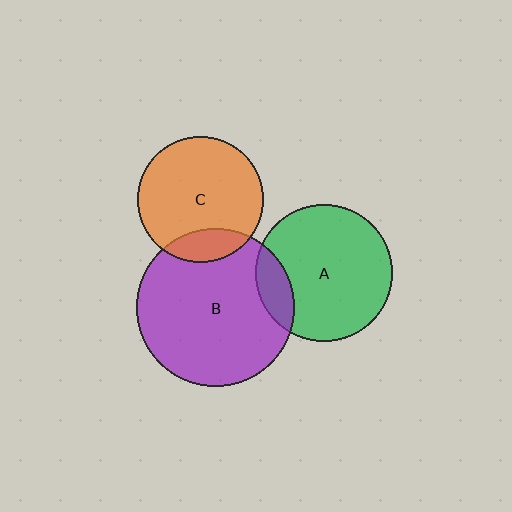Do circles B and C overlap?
Yes.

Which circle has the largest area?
Circle B (purple).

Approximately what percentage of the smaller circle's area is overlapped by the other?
Approximately 15%.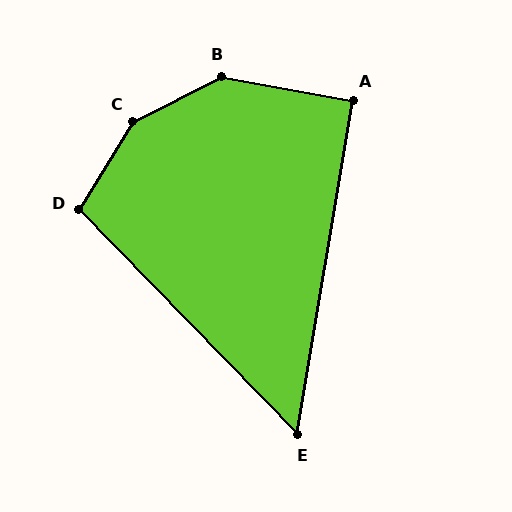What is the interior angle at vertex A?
Approximately 91 degrees (approximately right).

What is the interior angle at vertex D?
Approximately 105 degrees (obtuse).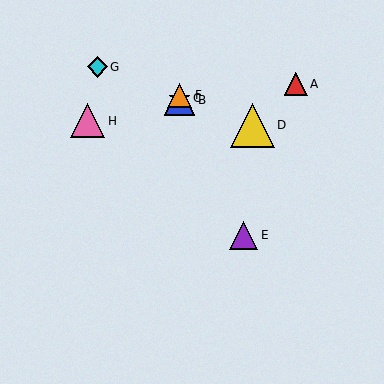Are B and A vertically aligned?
No, B is at x≈179 and A is at x≈296.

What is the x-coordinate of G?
Object G is at x≈97.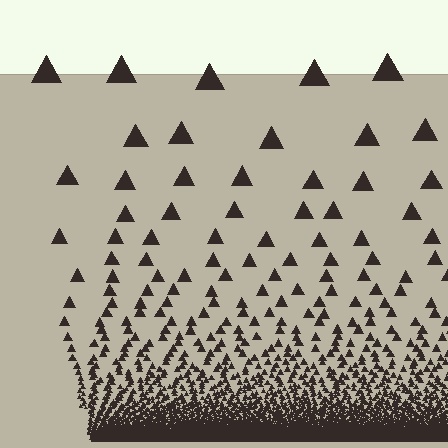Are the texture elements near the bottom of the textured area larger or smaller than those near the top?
Smaller. The gradient is inverted — elements near the bottom are smaller and denser.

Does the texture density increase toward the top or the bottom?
Density increases toward the bottom.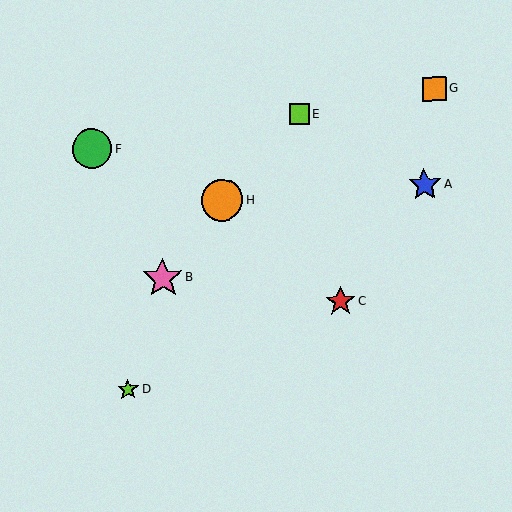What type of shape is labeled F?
Shape F is a green circle.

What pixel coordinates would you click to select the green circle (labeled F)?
Click at (92, 149) to select the green circle F.